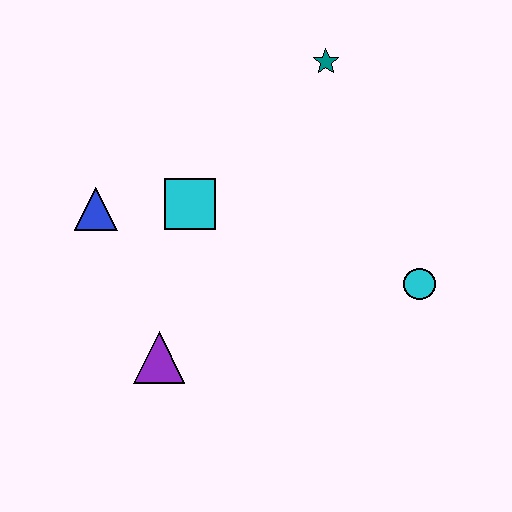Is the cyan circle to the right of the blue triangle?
Yes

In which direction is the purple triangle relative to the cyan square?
The purple triangle is below the cyan square.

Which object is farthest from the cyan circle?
The blue triangle is farthest from the cyan circle.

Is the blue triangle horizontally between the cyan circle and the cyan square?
No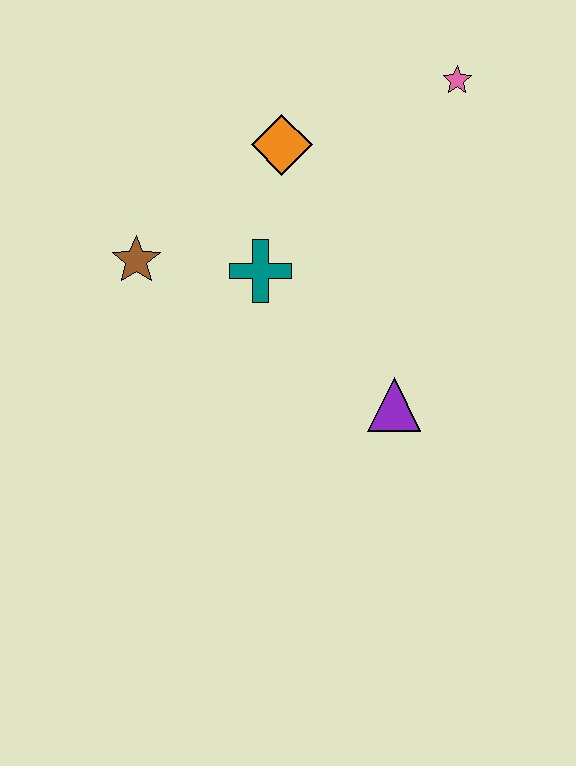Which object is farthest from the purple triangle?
The pink star is farthest from the purple triangle.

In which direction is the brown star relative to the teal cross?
The brown star is to the left of the teal cross.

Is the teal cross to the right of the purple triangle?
No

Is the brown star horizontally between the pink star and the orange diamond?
No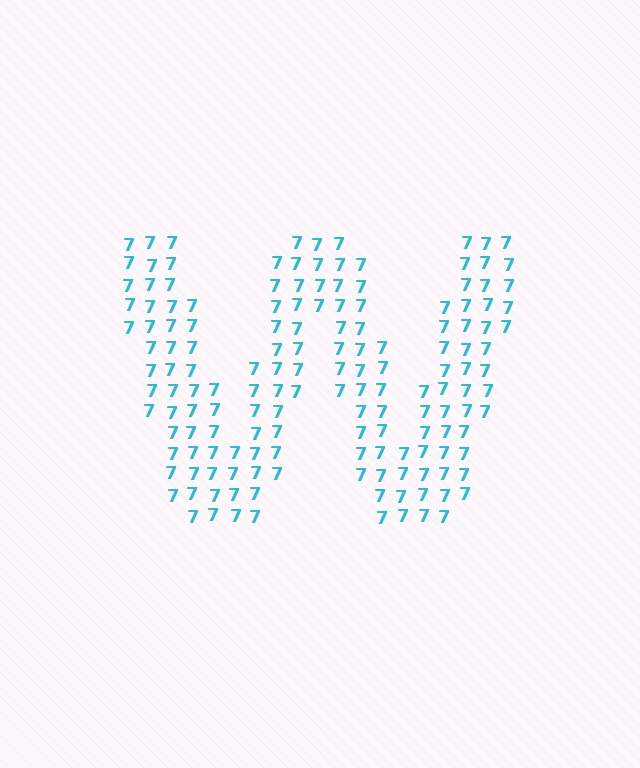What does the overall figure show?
The overall figure shows the letter W.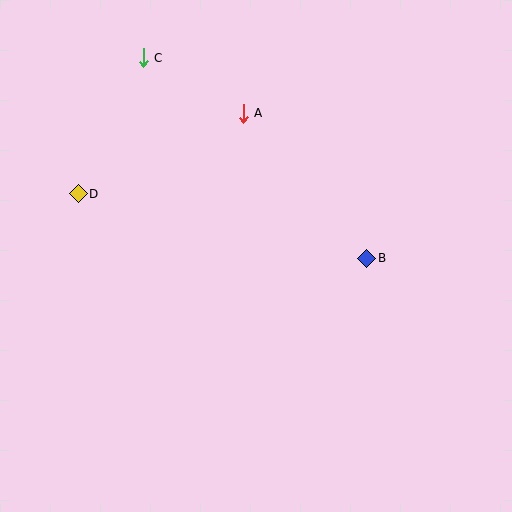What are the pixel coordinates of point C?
Point C is at (143, 58).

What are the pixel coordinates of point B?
Point B is at (366, 258).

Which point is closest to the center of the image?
Point B at (366, 258) is closest to the center.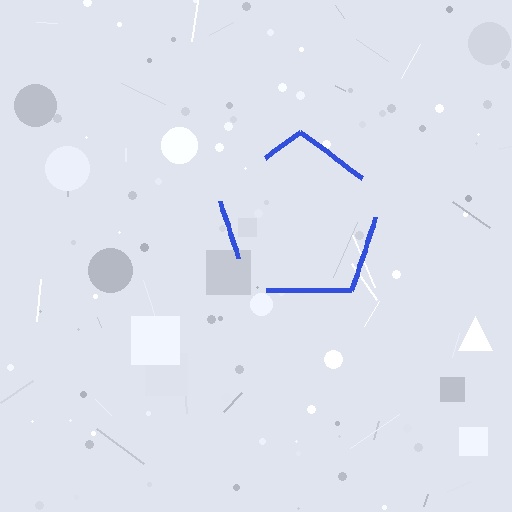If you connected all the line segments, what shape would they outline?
They would outline a pentagon.